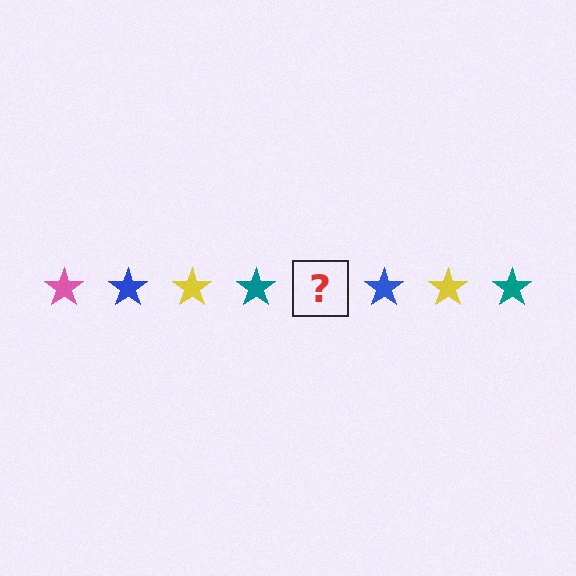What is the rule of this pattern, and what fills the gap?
The rule is that the pattern cycles through pink, blue, yellow, teal stars. The gap should be filled with a pink star.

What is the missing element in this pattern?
The missing element is a pink star.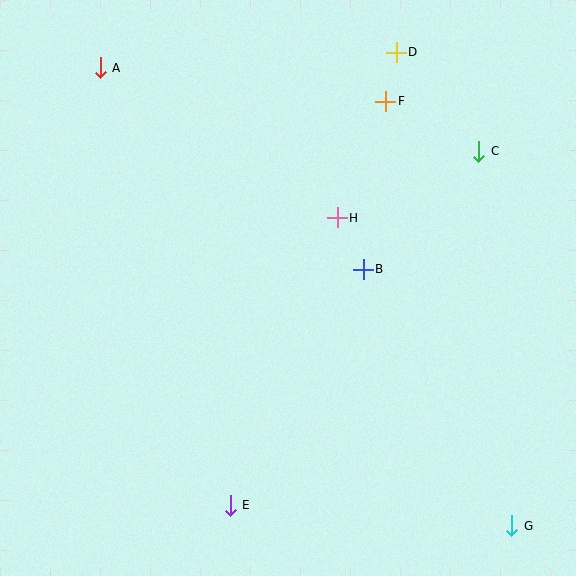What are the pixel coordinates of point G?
Point G is at (512, 526).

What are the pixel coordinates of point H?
Point H is at (337, 218).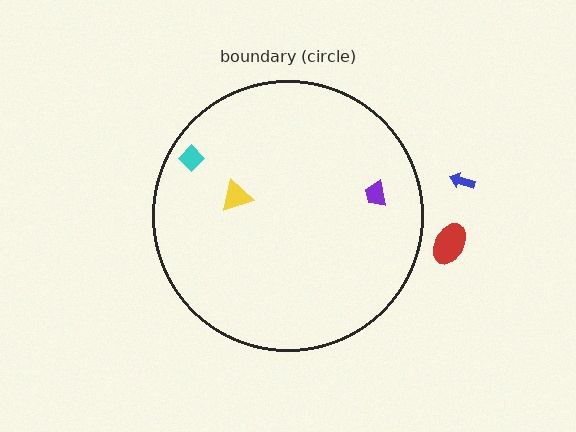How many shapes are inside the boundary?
3 inside, 2 outside.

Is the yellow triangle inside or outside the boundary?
Inside.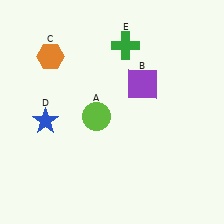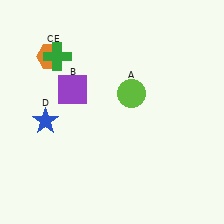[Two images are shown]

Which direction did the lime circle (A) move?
The lime circle (A) moved right.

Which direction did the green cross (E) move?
The green cross (E) moved left.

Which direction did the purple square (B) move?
The purple square (B) moved left.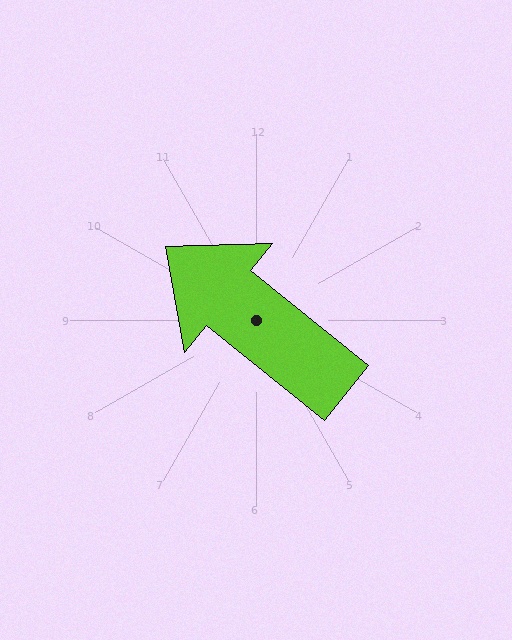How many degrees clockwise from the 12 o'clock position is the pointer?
Approximately 309 degrees.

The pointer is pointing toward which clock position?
Roughly 10 o'clock.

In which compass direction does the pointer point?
Northwest.